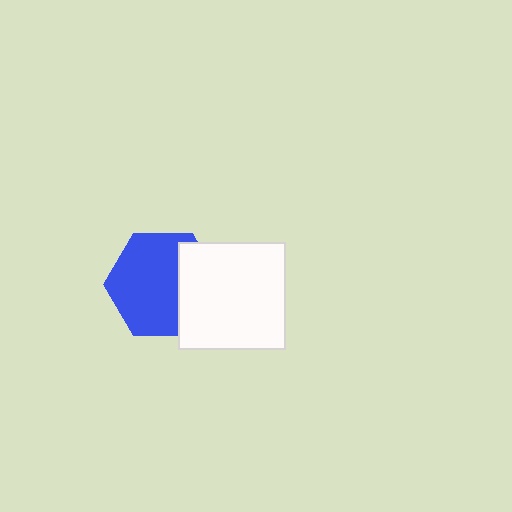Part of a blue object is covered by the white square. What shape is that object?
It is a hexagon.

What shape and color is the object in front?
The object in front is a white square.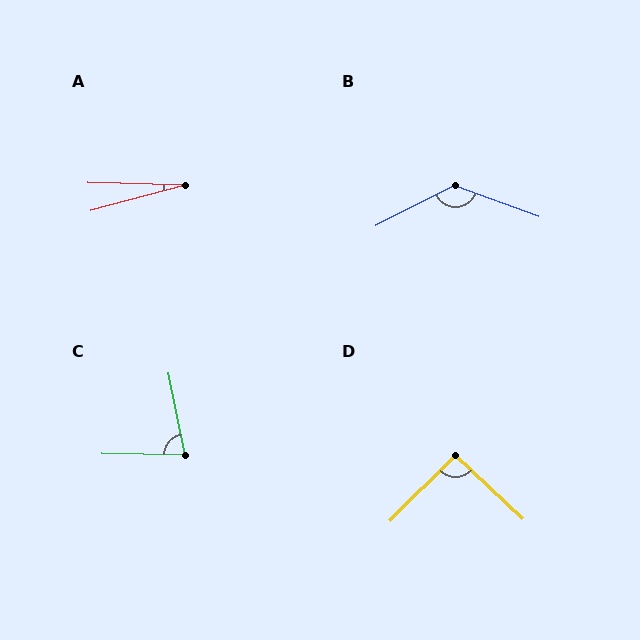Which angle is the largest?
B, at approximately 133 degrees.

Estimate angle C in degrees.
Approximately 78 degrees.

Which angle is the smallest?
A, at approximately 17 degrees.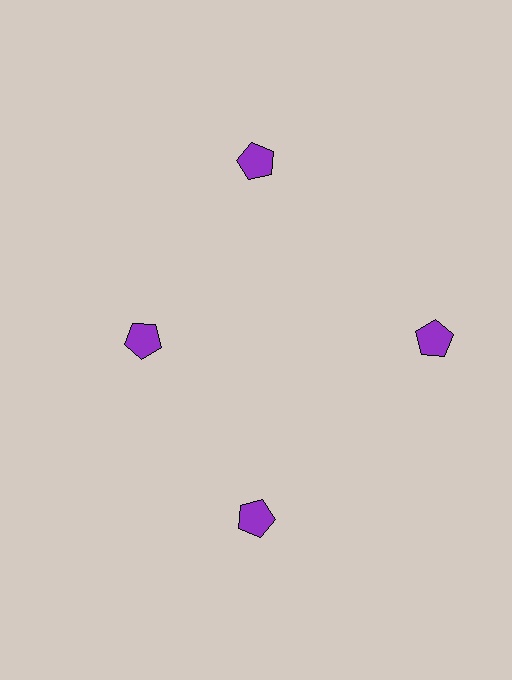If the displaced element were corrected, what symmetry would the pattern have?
It would have 4-fold rotational symmetry — the pattern would map onto itself every 90 degrees.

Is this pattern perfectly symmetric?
No. The 4 purple pentagons are arranged in a ring, but one element near the 9 o'clock position is pulled inward toward the center, breaking the 4-fold rotational symmetry.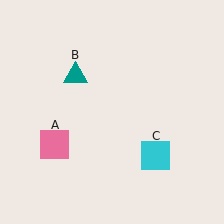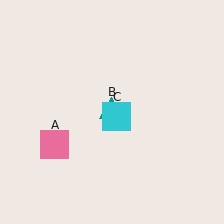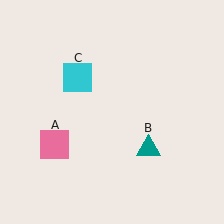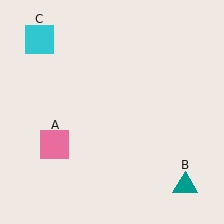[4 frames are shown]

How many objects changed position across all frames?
2 objects changed position: teal triangle (object B), cyan square (object C).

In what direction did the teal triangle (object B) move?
The teal triangle (object B) moved down and to the right.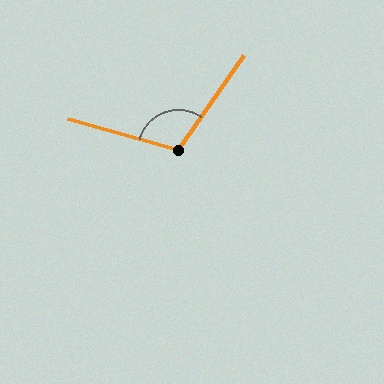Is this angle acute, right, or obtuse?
It is obtuse.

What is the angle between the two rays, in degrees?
Approximately 109 degrees.